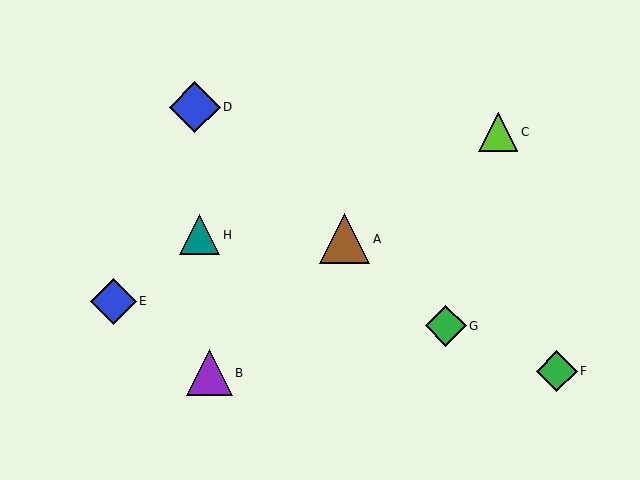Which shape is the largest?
The blue diamond (labeled D) is the largest.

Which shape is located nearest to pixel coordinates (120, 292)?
The blue diamond (labeled E) at (114, 301) is nearest to that location.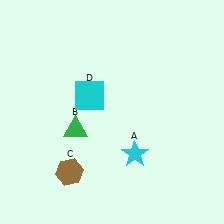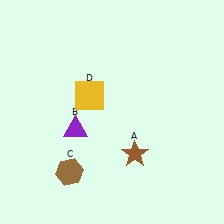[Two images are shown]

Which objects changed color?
A changed from cyan to brown. B changed from green to purple. D changed from cyan to yellow.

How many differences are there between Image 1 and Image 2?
There are 3 differences between the two images.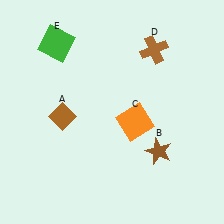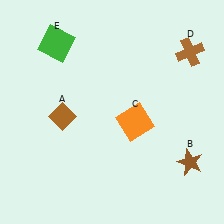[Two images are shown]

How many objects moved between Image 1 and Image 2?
2 objects moved between the two images.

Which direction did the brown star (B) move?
The brown star (B) moved right.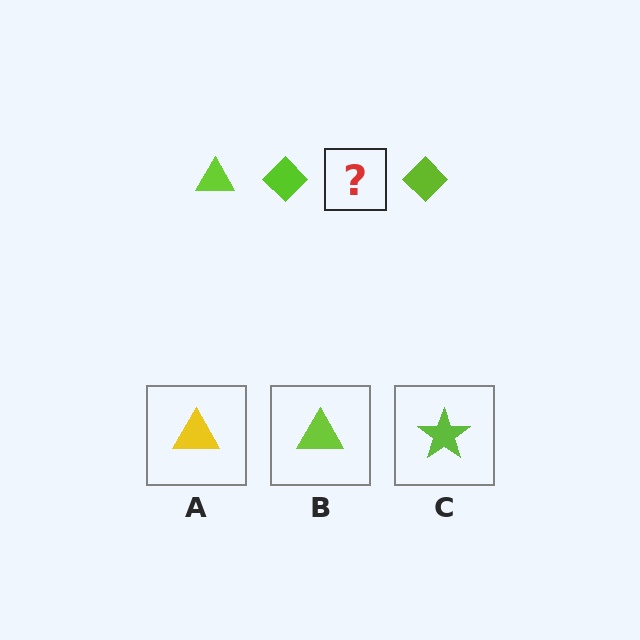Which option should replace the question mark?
Option B.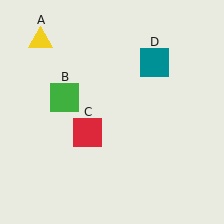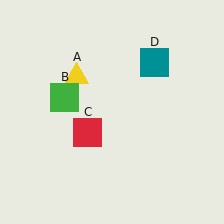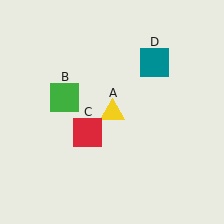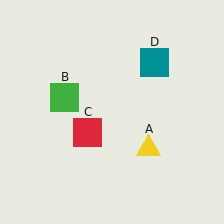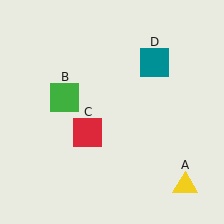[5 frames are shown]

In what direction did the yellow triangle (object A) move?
The yellow triangle (object A) moved down and to the right.